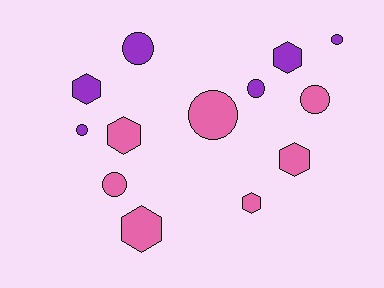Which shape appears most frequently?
Circle, with 7 objects.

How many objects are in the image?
There are 13 objects.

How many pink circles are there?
There are 3 pink circles.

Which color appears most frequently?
Pink, with 7 objects.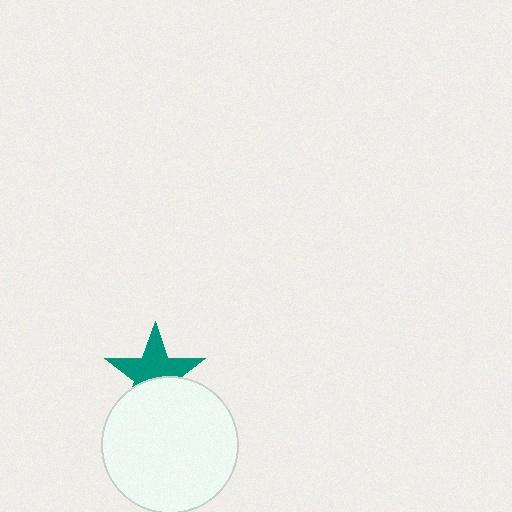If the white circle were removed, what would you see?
You would see the complete teal star.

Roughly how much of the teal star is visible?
About half of it is visible (roughly 61%).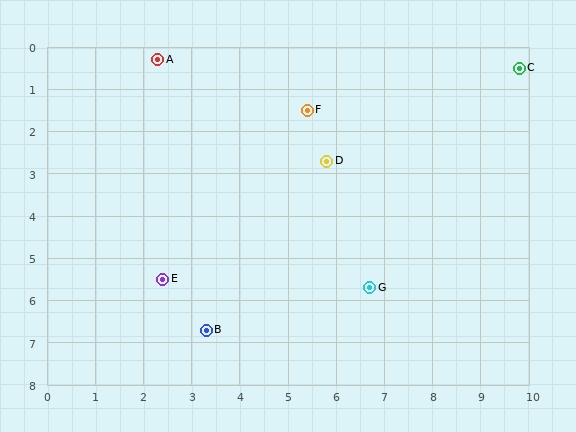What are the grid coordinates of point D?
Point D is at approximately (5.8, 2.7).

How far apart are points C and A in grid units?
Points C and A are about 7.5 grid units apart.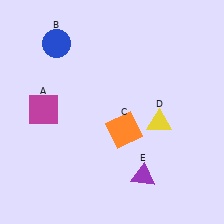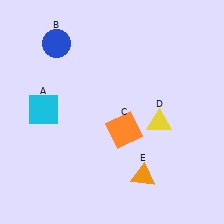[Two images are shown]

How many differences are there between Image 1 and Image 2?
There are 2 differences between the two images.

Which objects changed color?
A changed from magenta to cyan. E changed from purple to orange.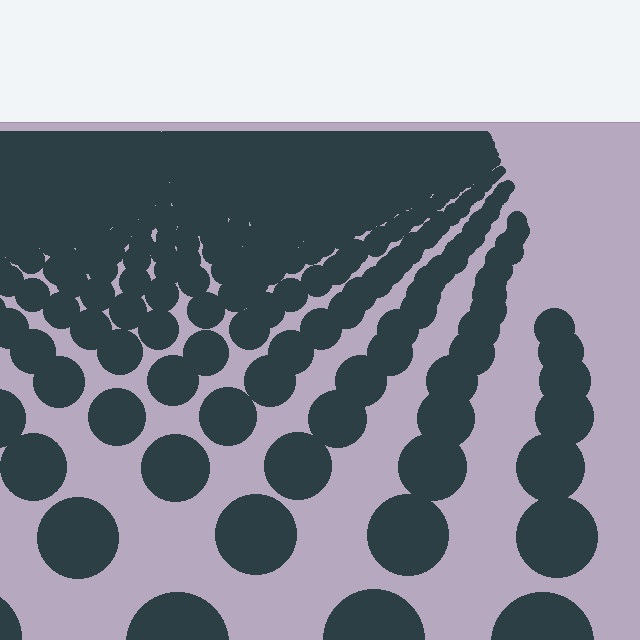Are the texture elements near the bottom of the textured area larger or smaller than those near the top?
Larger. Near the bottom, elements are closer to the viewer and appear at a bigger on-screen size.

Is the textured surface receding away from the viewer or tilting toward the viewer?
The surface is receding away from the viewer. Texture elements get smaller and denser toward the top.